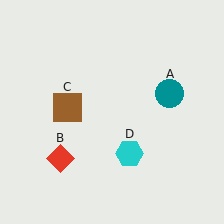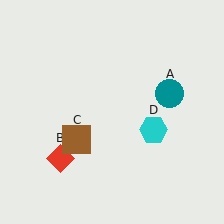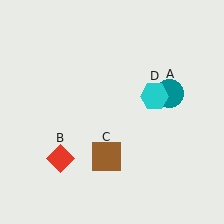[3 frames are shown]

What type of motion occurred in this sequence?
The brown square (object C), cyan hexagon (object D) rotated counterclockwise around the center of the scene.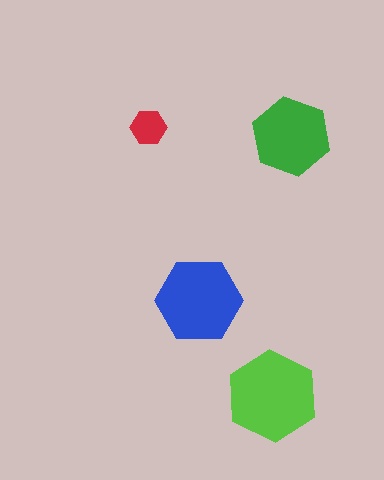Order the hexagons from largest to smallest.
the lime one, the blue one, the green one, the red one.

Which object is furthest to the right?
The green hexagon is rightmost.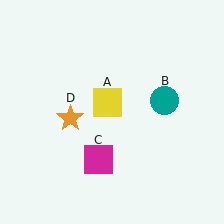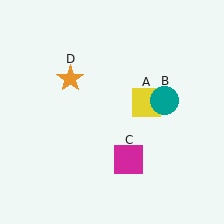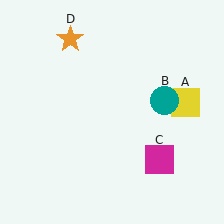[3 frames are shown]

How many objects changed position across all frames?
3 objects changed position: yellow square (object A), magenta square (object C), orange star (object D).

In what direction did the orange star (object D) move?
The orange star (object D) moved up.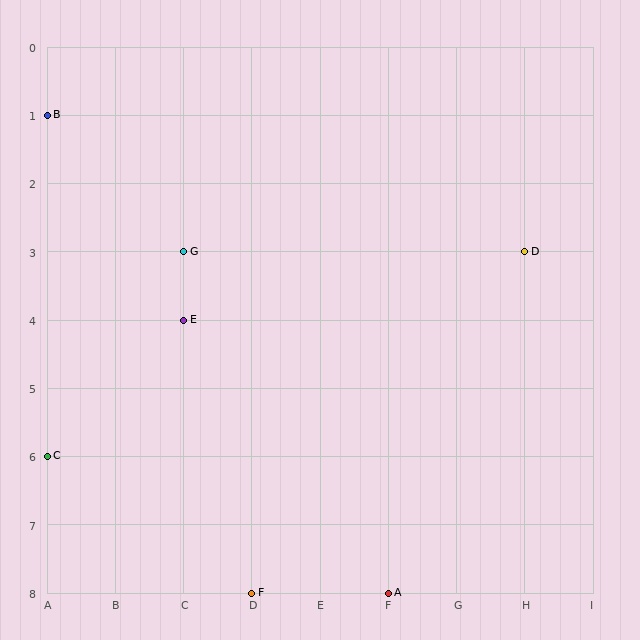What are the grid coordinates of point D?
Point D is at grid coordinates (H, 3).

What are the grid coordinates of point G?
Point G is at grid coordinates (C, 3).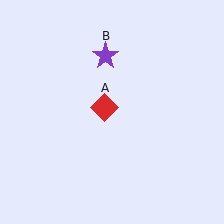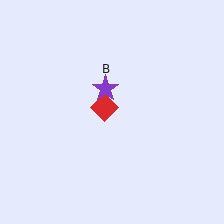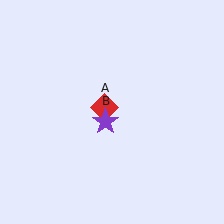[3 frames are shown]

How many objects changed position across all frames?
1 object changed position: purple star (object B).